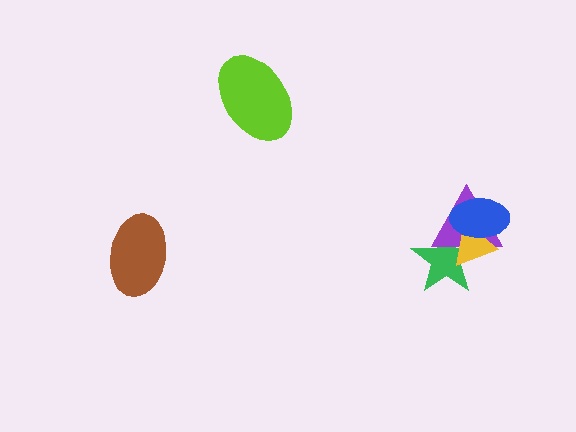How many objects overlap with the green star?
3 objects overlap with the green star.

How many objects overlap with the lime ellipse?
0 objects overlap with the lime ellipse.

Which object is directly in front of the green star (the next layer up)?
The purple triangle is directly in front of the green star.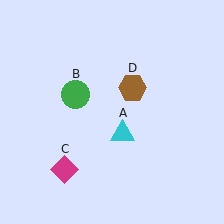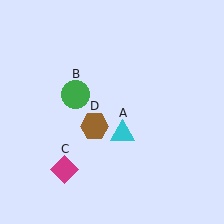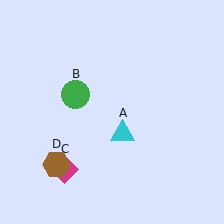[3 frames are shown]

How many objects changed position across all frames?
1 object changed position: brown hexagon (object D).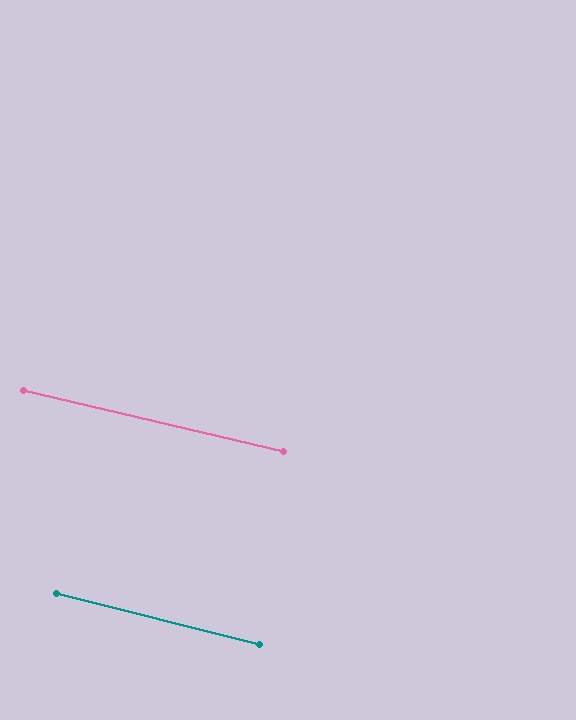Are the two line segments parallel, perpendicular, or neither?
Parallel — their directions differ by only 0.8°.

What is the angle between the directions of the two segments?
Approximately 1 degree.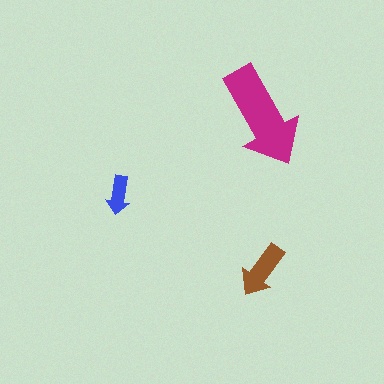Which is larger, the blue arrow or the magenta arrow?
The magenta one.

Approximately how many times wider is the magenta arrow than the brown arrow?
About 2 times wider.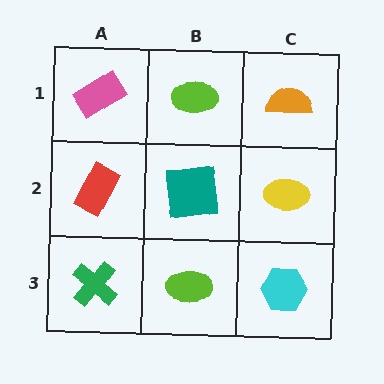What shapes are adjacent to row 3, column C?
A yellow ellipse (row 2, column C), a lime ellipse (row 3, column B).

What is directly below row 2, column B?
A lime ellipse.